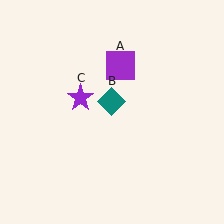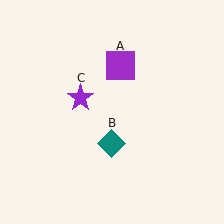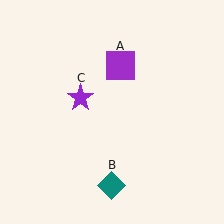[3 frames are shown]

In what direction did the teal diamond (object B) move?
The teal diamond (object B) moved down.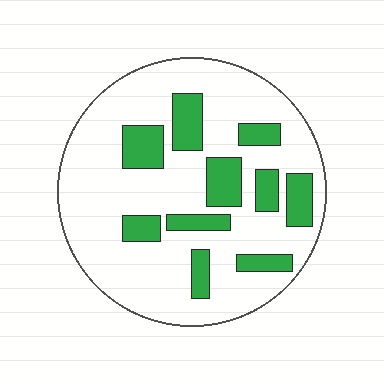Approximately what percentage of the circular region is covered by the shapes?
Approximately 25%.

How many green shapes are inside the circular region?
10.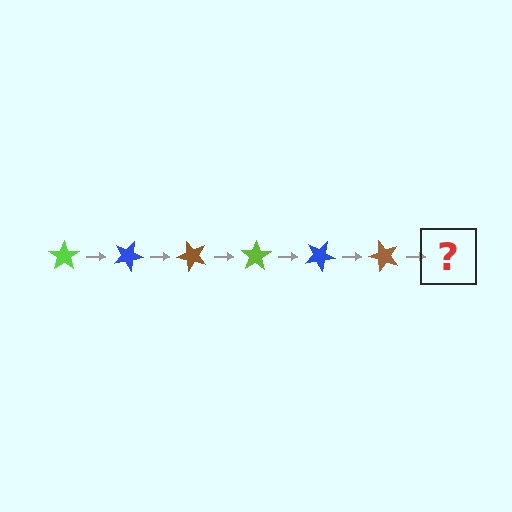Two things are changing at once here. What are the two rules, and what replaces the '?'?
The two rules are that it rotates 25 degrees each step and the color cycles through lime, blue, and brown. The '?' should be a lime star, rotated 150 degrees from the start.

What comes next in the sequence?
The next element should be a lime star, rotated 150 degrees from the start.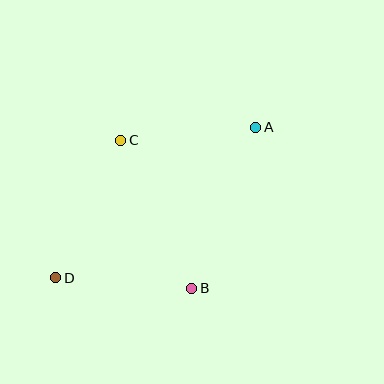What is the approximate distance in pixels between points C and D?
The distance between C and D is approximately 152 pixels.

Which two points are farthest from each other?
Points A and D are farthest from each other.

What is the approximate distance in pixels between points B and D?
The distance between B and D is approximately 136 pixels.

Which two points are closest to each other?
Points A and C are closest to each other.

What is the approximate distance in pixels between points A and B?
The distance between A and B is approximately 173 pixels.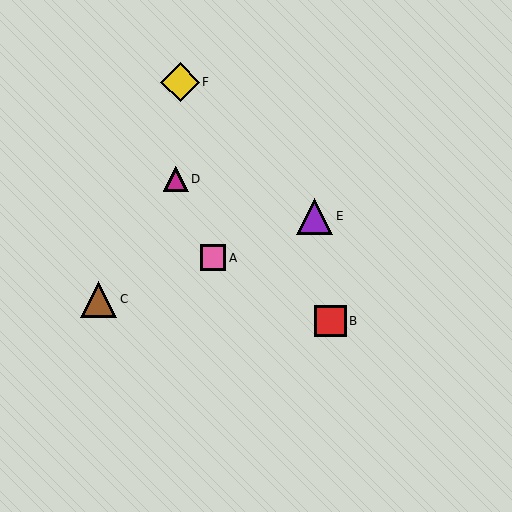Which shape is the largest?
The yellow diamond (labeled F) is the largest.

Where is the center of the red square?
The center of the red square is at (331, 321).